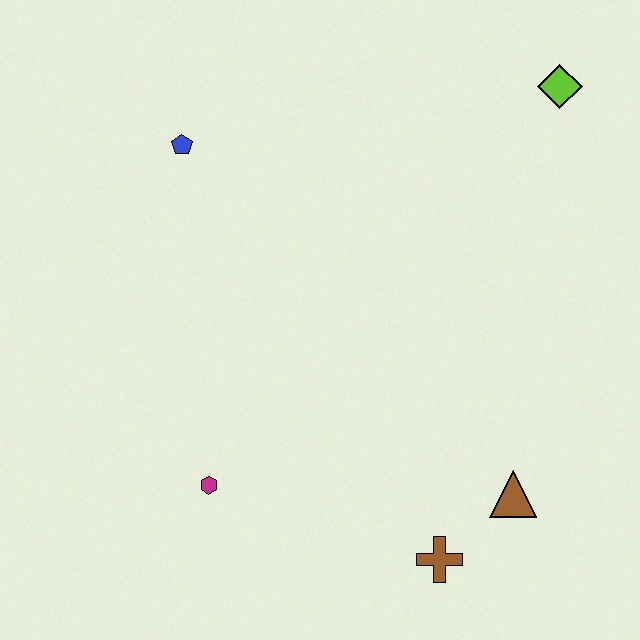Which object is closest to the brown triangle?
The brown cross is closest to the brown triangle.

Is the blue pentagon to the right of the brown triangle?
No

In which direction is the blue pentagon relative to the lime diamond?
The blue pentagon is to the left of the lime diamond.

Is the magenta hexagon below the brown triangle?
No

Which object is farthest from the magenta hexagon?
The lime diamond is farthest from the magenta hexagon.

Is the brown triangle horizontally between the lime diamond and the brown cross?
Yes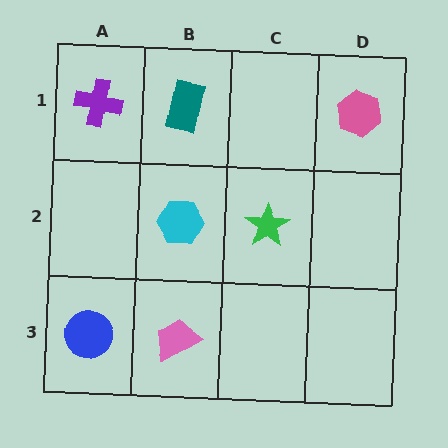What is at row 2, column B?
A cyan hexagon.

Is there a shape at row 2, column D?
No, that cell is empty.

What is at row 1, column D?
A pink hexagon.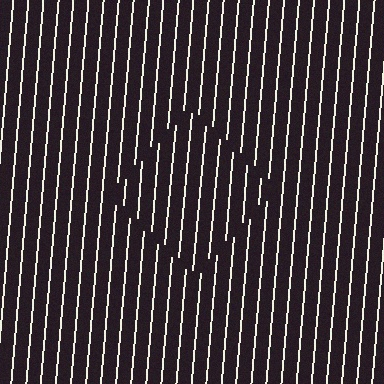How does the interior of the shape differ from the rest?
The interior of the shape contains the same grating, shifted by half a period — the contour is defined by the phase discontinuity where line-ends from the inner and outer gratings abut.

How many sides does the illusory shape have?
4 sides — the line-ends trace a square.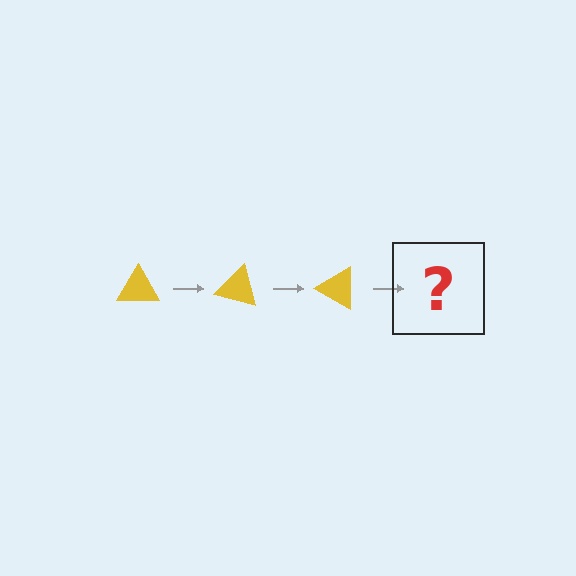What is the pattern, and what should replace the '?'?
The pattern is that the triangle rotates 15 degrees each step. The '?' should be a yellow triangle rotated 45 degrees.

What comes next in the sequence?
The next element should be a yellow triangle rotated 45 degrees.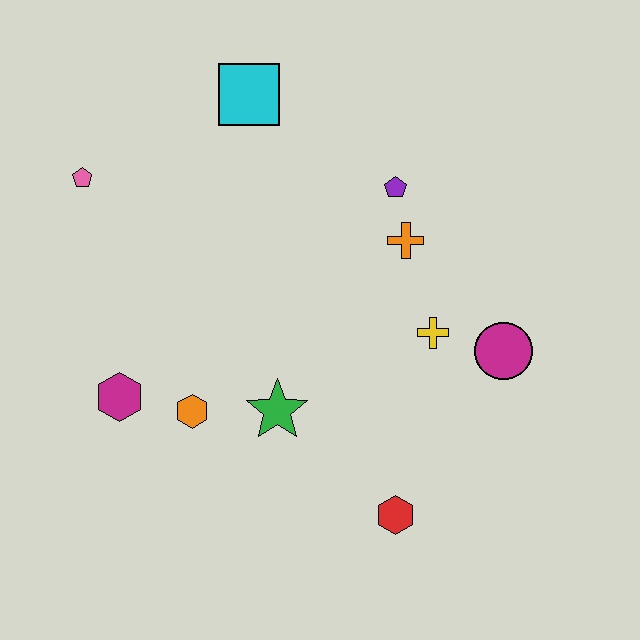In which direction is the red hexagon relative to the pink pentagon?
The red hexagon is below the pink pentagon.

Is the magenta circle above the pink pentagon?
No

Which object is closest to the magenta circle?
The yellow cross is closest to the magenta circle.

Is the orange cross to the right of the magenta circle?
No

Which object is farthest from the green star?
The cyan square is farthest from the green star.